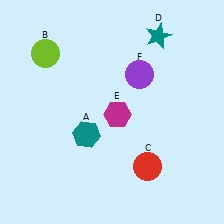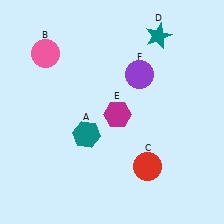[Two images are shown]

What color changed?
The circle (B) changed from lime in Image 1 to pink in Image 2.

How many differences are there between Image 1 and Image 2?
There is 1 difference between the two images.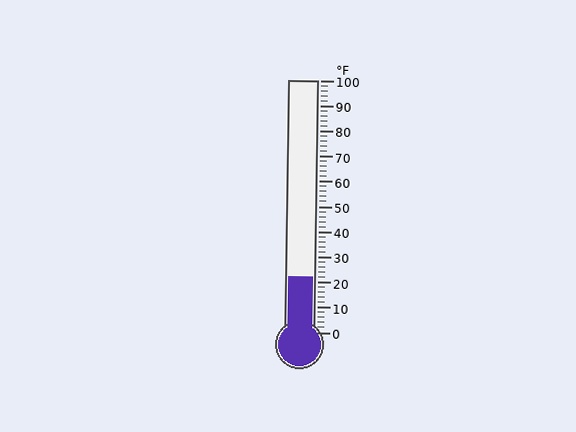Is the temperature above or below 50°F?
The temperature is below 50°F.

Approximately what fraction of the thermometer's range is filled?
The thermometer is filled to approximately 20% of its range.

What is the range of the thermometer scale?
The thermometer scale ranges from 0°F to 100°F.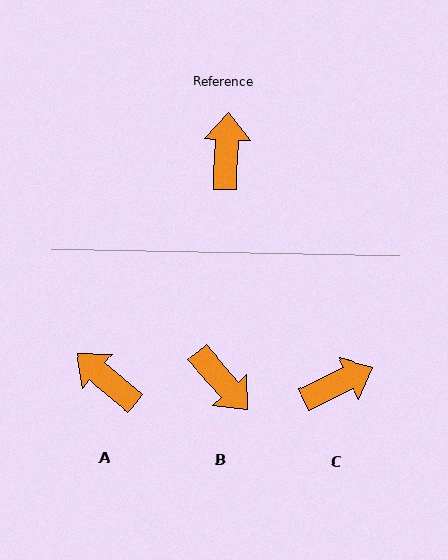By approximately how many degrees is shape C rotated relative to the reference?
Approximately 62 degrees clockwise.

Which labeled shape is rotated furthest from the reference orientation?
B, about 137 degrees away.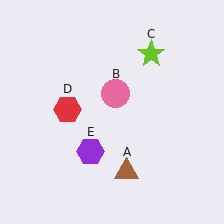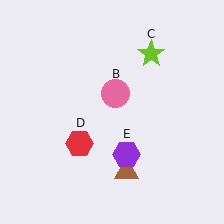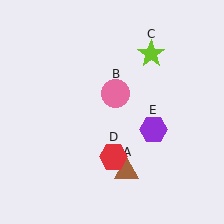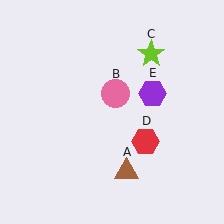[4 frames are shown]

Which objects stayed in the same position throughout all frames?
Brown triangle (object A) and pink circle (object B) and lime star (object C) remained stationary.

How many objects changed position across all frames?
2 objects changed position: red hexagon (object D), purple hexagon (object E).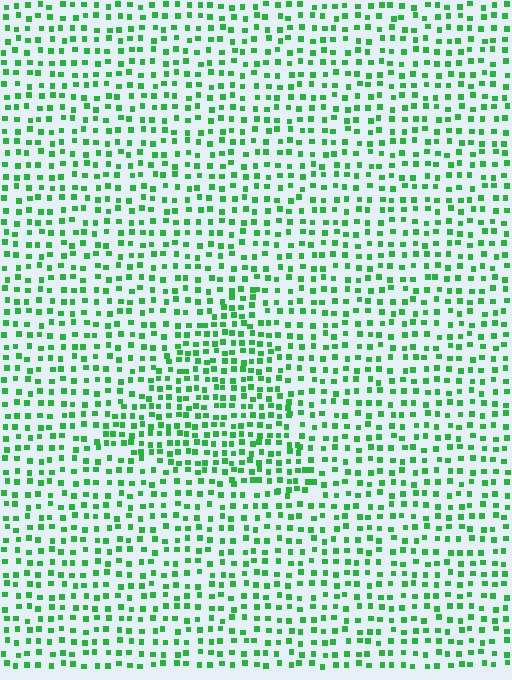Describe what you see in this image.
The image contains small green elements arranged at two different densities. A triangle-shaped region is visible where the elements are more densely packed than the surrounding area.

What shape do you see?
I see a triangle.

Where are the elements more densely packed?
The elements are more densely packed inside the triangle boundary.